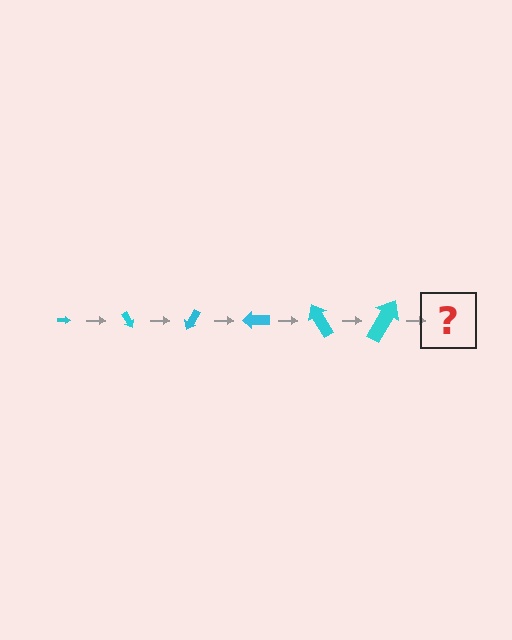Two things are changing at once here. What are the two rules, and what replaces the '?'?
The two rules are that the arrow grows larger each step and it rotates 60 degrees each step. The '?' should be an arrow, larger than the previous one and rotated 360 degrees from the start.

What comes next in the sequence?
The next element should be an arrow, larger than the previous one and rotated 360 degrees from the start.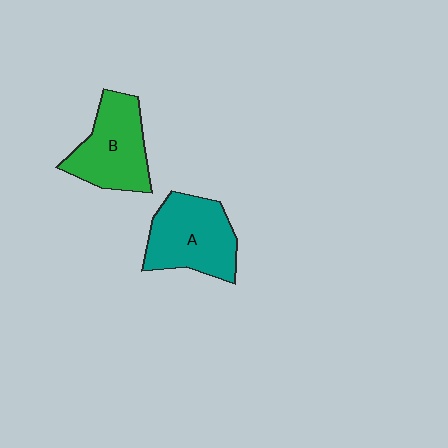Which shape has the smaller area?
Shape B (green).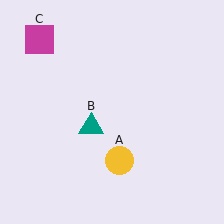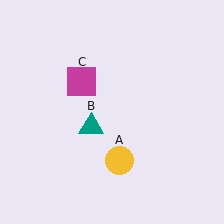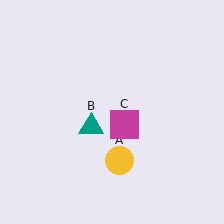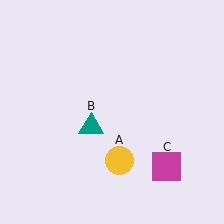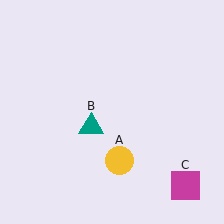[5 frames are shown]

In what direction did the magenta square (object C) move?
The magenta square (object C) moved down and to the right.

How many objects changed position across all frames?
1 object changed position: magenta square (object C).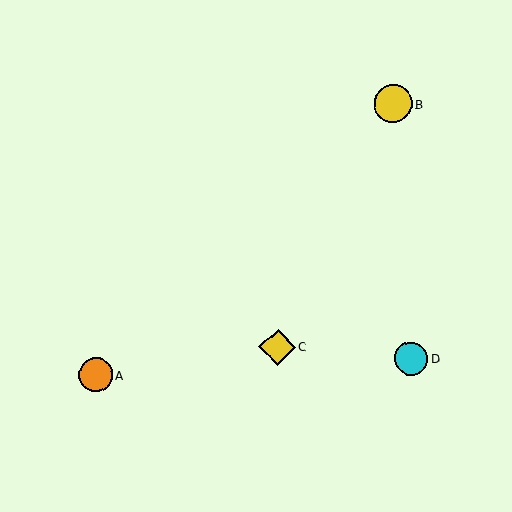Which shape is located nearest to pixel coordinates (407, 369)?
The cyan circle (labeled D) at (411, 358) is nearest to that location.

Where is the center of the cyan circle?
The center of the cyan circle is at (411, 358).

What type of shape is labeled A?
Shape A is an orange circle.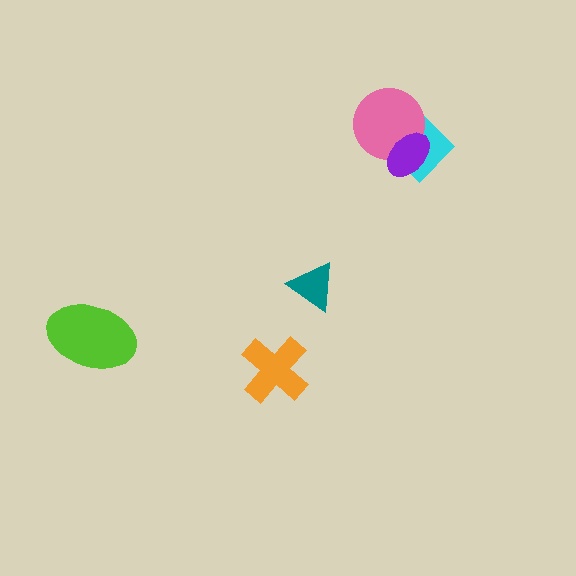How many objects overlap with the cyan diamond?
2 objects overlap with the cyan diamond.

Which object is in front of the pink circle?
The purple ellipse is in front of the pink circle.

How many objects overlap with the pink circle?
2 objects overlap with the pink circle.